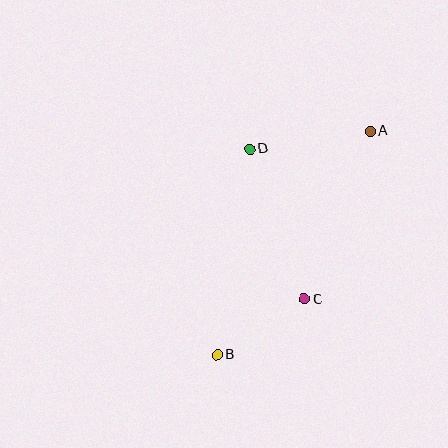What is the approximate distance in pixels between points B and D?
The distance between B and D is approximately 209 pixels.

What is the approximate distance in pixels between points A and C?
The distance between A and C is approximately 180 pixels.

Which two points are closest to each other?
Points B and C are closest to each other.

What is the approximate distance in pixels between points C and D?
The distance between C and D is approximately 160 pixels.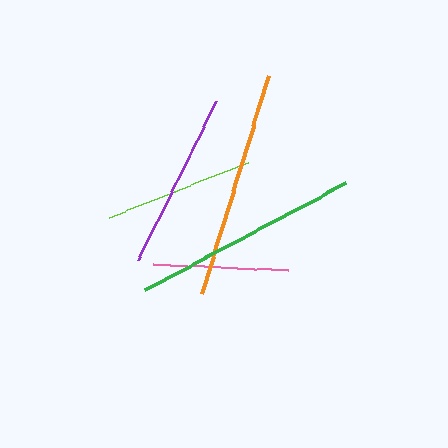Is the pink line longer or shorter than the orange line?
The orange line is longer than the pink line.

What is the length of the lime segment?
The lime segment is approximately 149 pixels long.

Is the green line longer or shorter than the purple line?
The green line is longer than the purple line.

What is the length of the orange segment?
The orange segment is approximately 228 pixels long.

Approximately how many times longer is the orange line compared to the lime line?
The orange line is approximately 1.5 times the length of the lime line.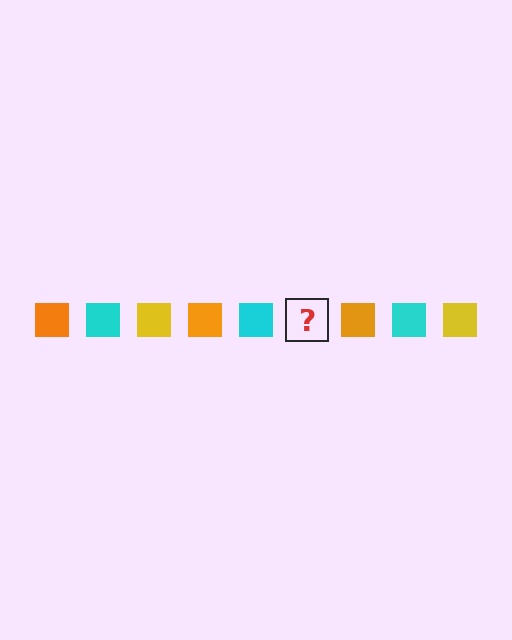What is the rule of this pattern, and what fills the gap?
The rule is that the pattern cycles through orange, cyan, yellow squares. The gap should be filled with a yellow square.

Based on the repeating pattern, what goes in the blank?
The blank should be a yellow square.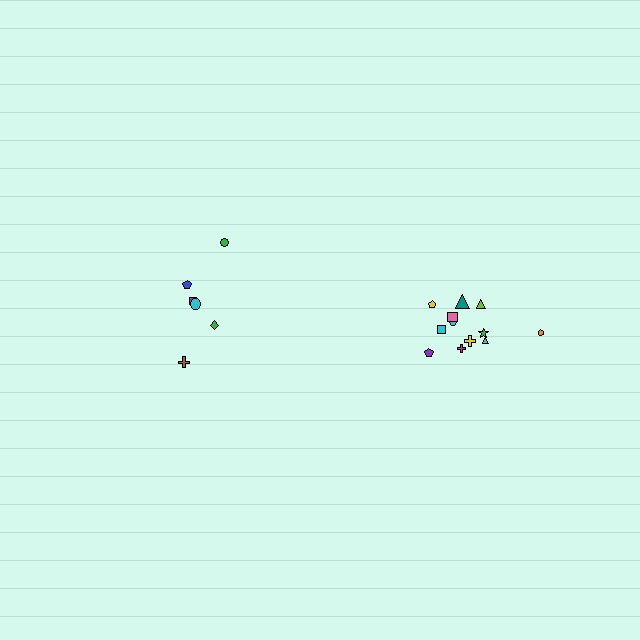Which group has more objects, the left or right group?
The right group.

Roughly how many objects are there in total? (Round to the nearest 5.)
Roughly 20 objects in total.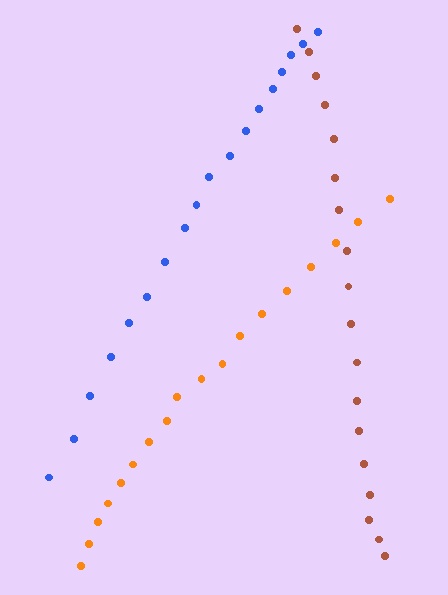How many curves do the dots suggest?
There are 3 distinct paths.